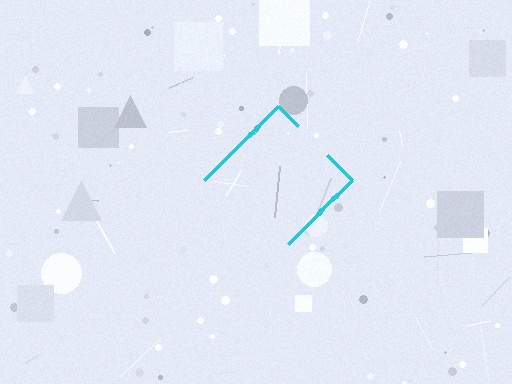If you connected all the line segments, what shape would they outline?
They would outline a diamond.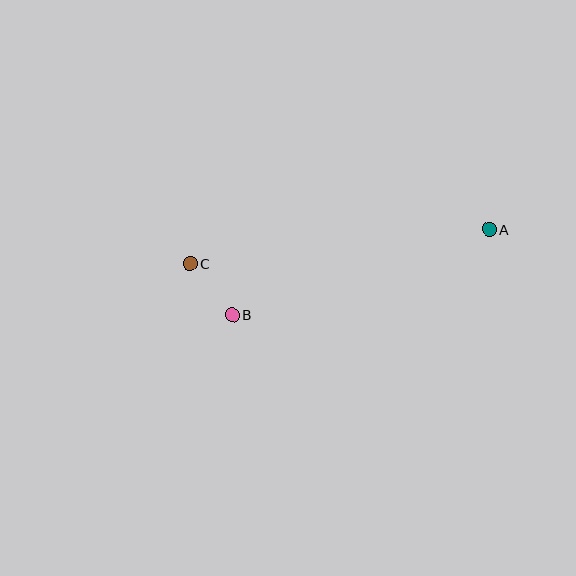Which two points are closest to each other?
Points B and C are closest to each other.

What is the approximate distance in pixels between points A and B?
The distance between A and B is approximately 270 pixels.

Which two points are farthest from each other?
Points A and C are farthest from each other.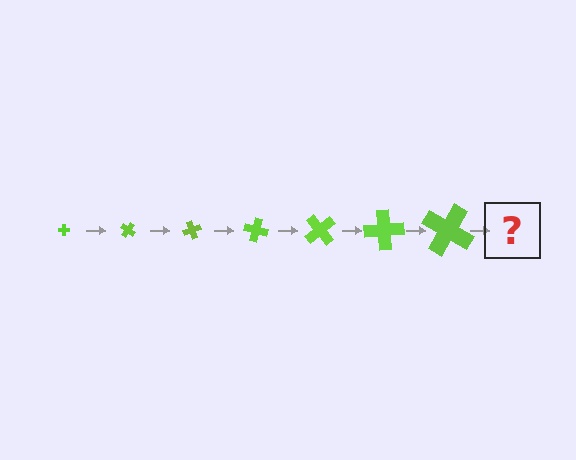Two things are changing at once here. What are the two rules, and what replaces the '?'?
The two rules are that the cross grows larger each step and it rotates 35 degrees each step. The '?' should be a cross, larger than the previous one and rotated 245 degrees from the start.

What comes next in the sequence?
The next element should be a cross, larger than the previous one and rotated 245 degrees from the start.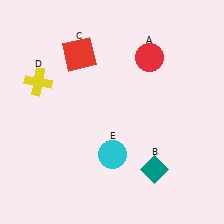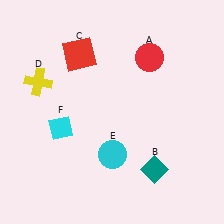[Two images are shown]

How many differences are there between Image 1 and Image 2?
There is 1 difference between the two images.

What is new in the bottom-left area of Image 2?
A cyan diamond (F) was added in the bottom-left area of Image 2.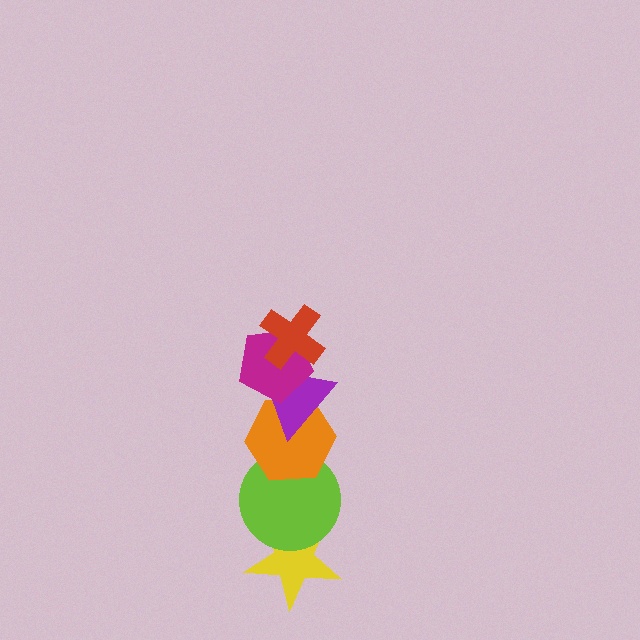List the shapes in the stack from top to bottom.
From top to bottom: the red cross, the magenta pentagon, the purple triangle, the orange hexagon, the lime circle, the yellow star.